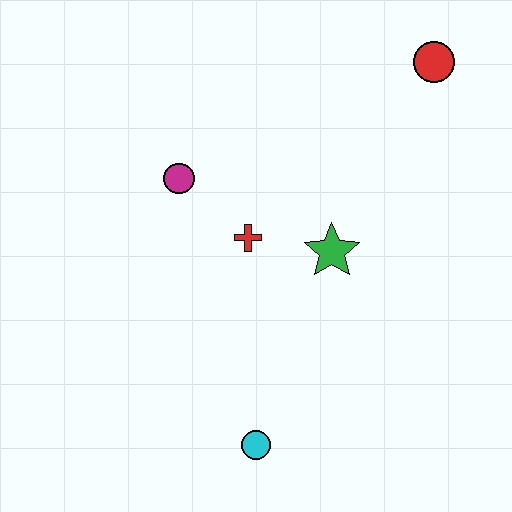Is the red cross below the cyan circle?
No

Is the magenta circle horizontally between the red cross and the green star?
No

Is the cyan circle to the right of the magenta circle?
Yes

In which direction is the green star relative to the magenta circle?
The green star is to the right of the magenta circle.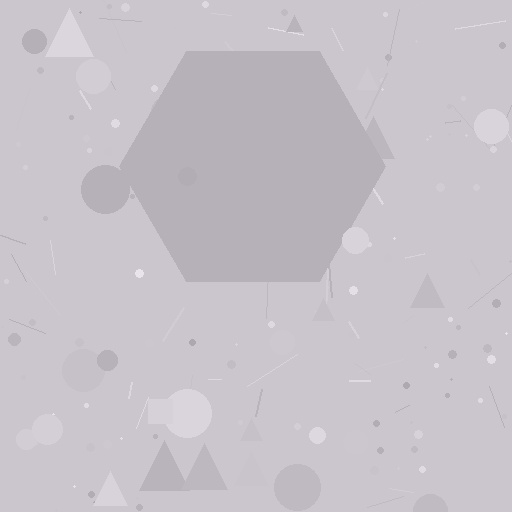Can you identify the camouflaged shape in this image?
The camouflaged shape is a hexagon.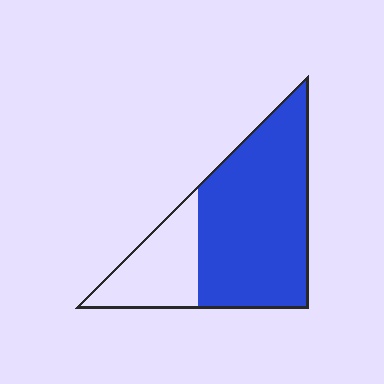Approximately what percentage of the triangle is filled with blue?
Approximately 70%.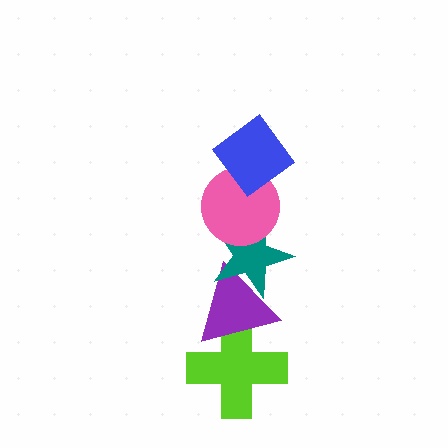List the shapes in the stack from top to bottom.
From top to bottom: the blue diamond, the pink circle, the teal star, the purple triangle, the lime cross.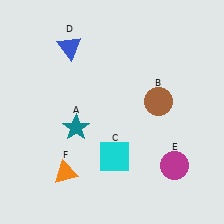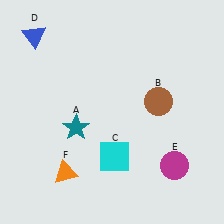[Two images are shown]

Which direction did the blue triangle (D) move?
The blue triangle (D) moved left.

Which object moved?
The blue triangle (D) moved left.